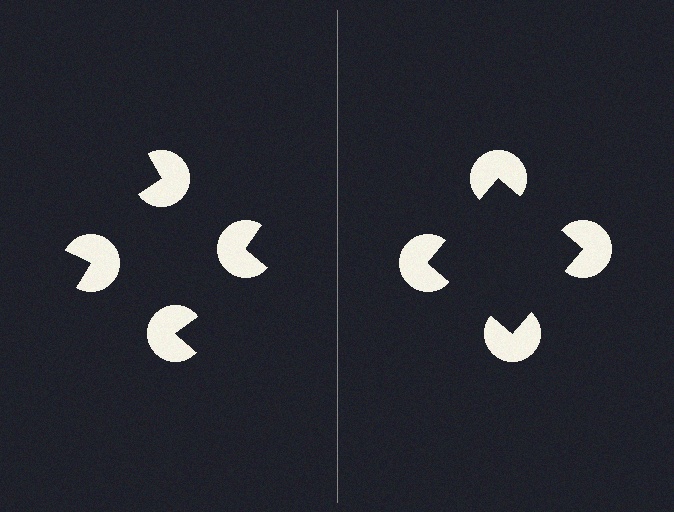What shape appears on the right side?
An illusory square.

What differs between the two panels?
The pac-man discs are positioned identically on both sides; only the wedge orientations differ. On the right they align to a square; on the left they are misaligned.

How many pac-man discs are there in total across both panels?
8 — 4 on each side.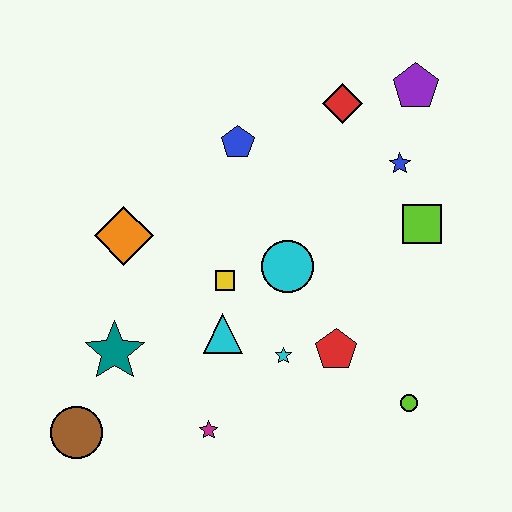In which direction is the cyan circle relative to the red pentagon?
The cyan circle is above the red pentagon.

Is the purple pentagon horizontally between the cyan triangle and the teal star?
No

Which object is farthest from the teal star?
The purple pentagon is farthest from the teal star.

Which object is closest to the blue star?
The lime square is closest to the blue star.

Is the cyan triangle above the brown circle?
Yes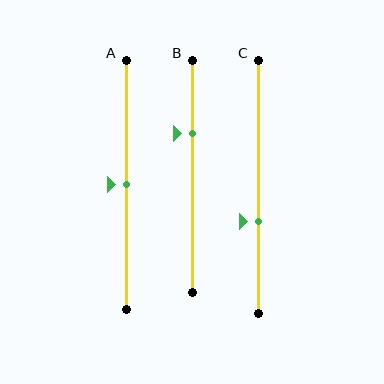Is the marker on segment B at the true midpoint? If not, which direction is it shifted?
No, the marker on segment B is shifted upward by about 18% of the segment length.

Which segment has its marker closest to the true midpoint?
Segment A has its marker closest to the true midpoint.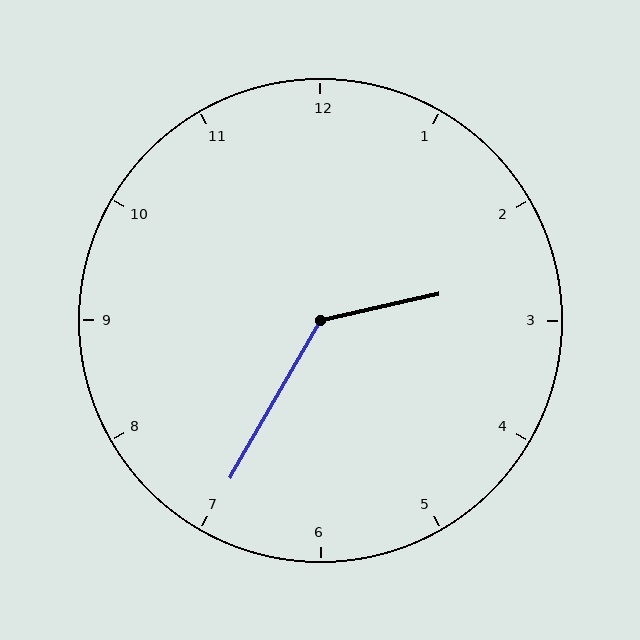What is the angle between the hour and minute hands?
Approximately 132 degrees.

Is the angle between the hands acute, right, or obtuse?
It is obtuse.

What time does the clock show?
2:35.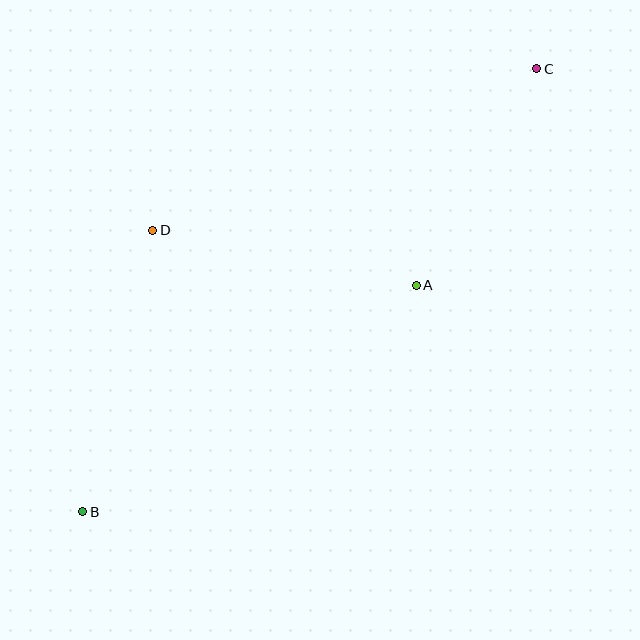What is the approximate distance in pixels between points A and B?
The distance between A and B is approximately 403 pixels.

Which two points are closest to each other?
Points A and C are closest to each other.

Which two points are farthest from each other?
Points B and C are farthest from each other.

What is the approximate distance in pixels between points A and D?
The distance between A and D is approximately 269 pixels.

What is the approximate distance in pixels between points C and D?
The distance between C and D is approximately 416 pixels.